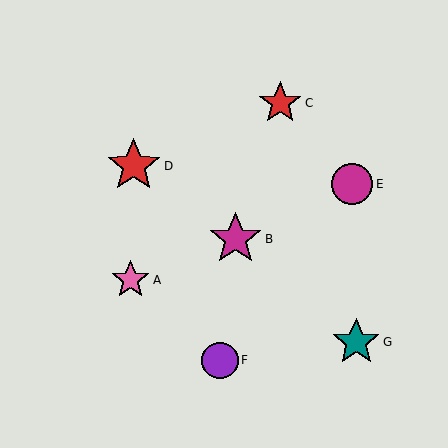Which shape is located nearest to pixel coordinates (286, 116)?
The red star (labeled C) at (280, 103) is nearest to that location.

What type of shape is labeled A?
Shape A is a pink star.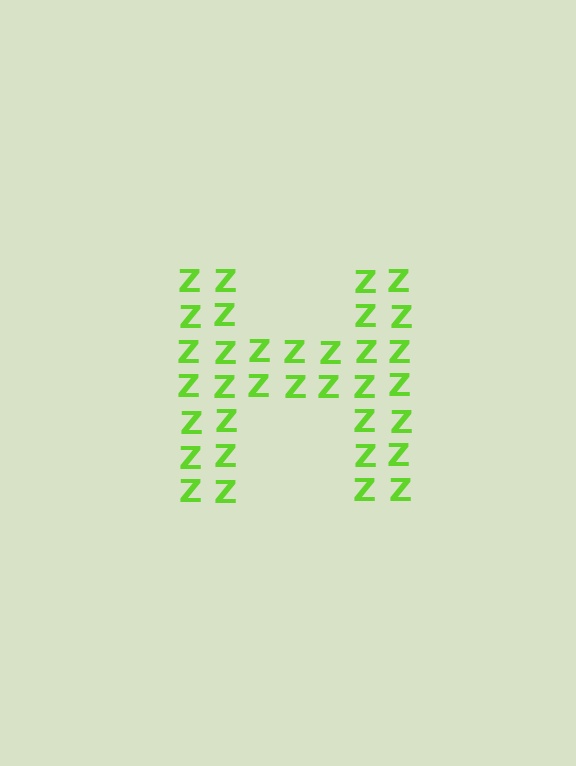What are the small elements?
The small elements are letter Z's.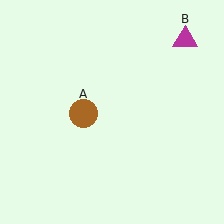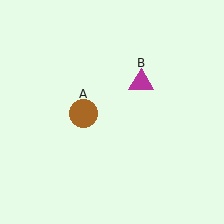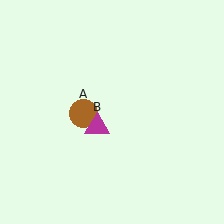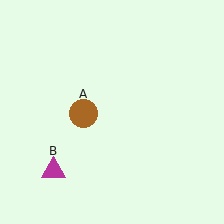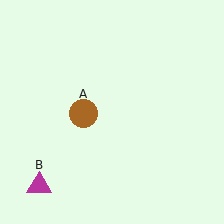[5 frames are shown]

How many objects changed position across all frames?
1 object changed position: magenta triangle (object B).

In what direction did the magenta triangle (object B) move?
The magenta triangle (object B) moved down and to the left.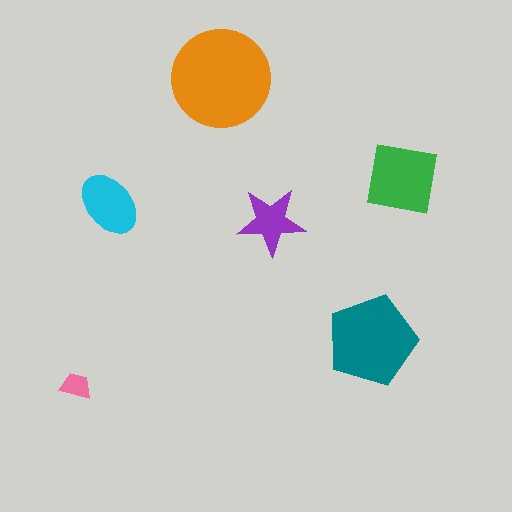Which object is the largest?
The orange circle.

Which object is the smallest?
The pink trapezoid.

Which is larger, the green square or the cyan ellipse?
The green square.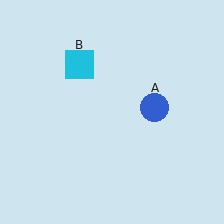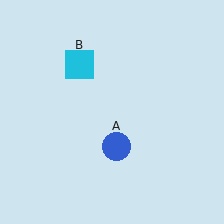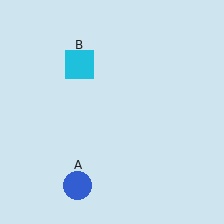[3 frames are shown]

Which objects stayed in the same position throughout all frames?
Cyan square (object B) remained stationary.